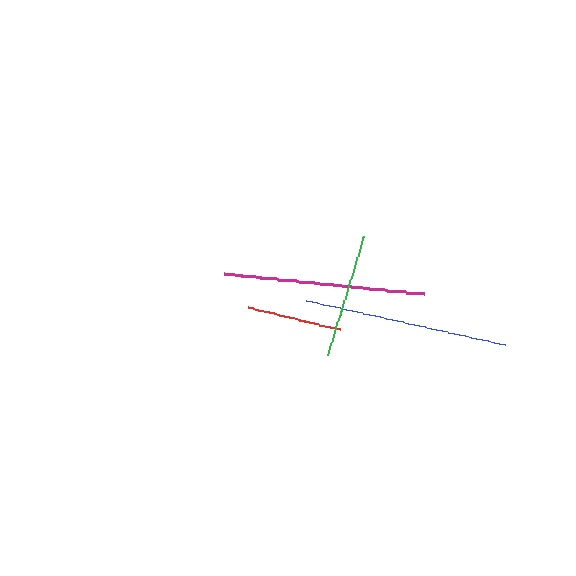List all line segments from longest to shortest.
From longest to shortest: blue, magenta, green, red.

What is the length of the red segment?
The red segment is approximately 94 pixels long.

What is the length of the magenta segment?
The magenta segment is approximately 202 pixels long.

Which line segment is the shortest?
The red line is the shortest at approximately 94 pixels.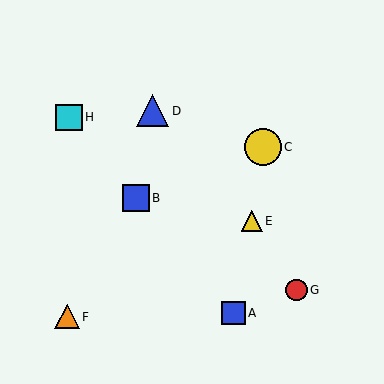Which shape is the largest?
The yellow circle (labeled C) is the largest.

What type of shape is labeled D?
Shape D is a blue triangle.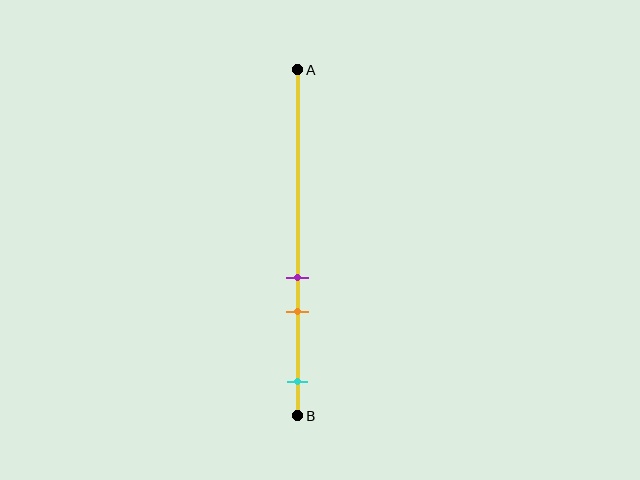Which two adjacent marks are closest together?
The purple and orange marks are the closest adjacent pair.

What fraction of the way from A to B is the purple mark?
The purple mark is approximately 60% (0.6) of the way from A to B.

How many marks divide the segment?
There are 3 marks dividing the segment.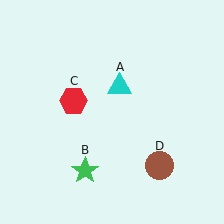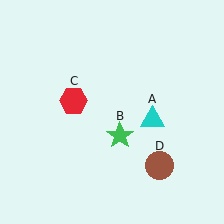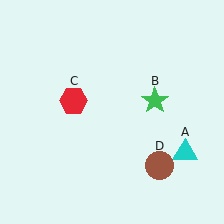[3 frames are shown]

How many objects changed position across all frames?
2 objects changed position: cyan triangle (object A), green star (object B).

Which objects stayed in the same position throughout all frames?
Red hexagon (object C) and brown circle (object D) remained stationary.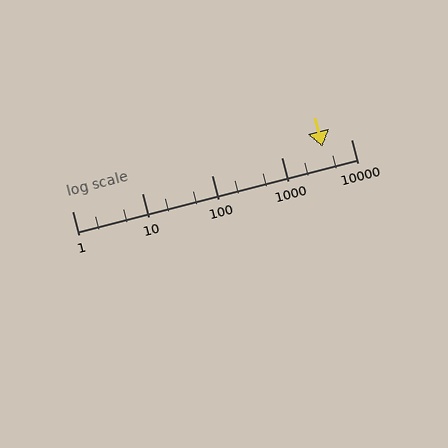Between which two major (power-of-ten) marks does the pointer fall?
The pointer is between 1000 and 10000.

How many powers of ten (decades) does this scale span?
The scale spans 4 decades, from 1 to 10000.